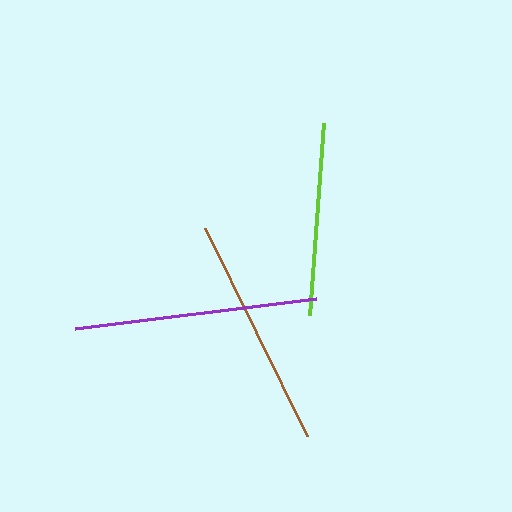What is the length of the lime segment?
The lime segment is approximately 192 pixels long.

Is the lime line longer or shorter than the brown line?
The brown line is longer than the lime line.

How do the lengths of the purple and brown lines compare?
The purple and brown lines are approximately the same length.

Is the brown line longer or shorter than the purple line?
The purple line is longer than the brown line.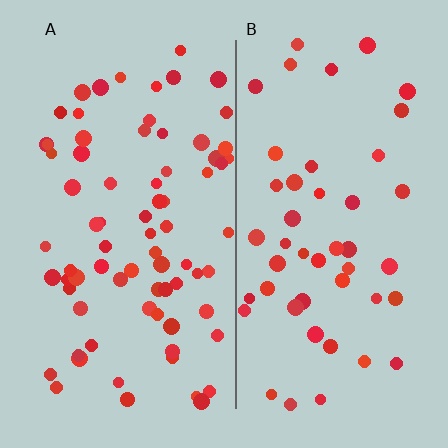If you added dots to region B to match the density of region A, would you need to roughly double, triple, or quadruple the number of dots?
Approximately double.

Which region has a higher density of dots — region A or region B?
A (the left).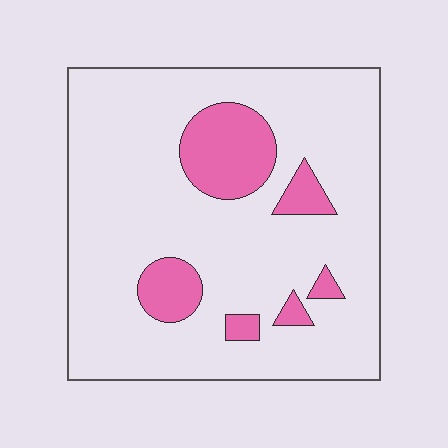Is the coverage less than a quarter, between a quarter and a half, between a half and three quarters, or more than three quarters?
Less than a quarter.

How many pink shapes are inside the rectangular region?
6.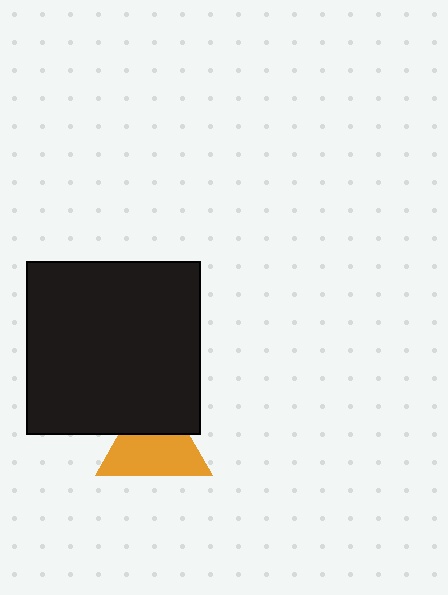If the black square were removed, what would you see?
You would see the complete orange triangle.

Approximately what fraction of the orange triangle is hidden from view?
Roughly 37% of the orange triangle is hidden behind the black square.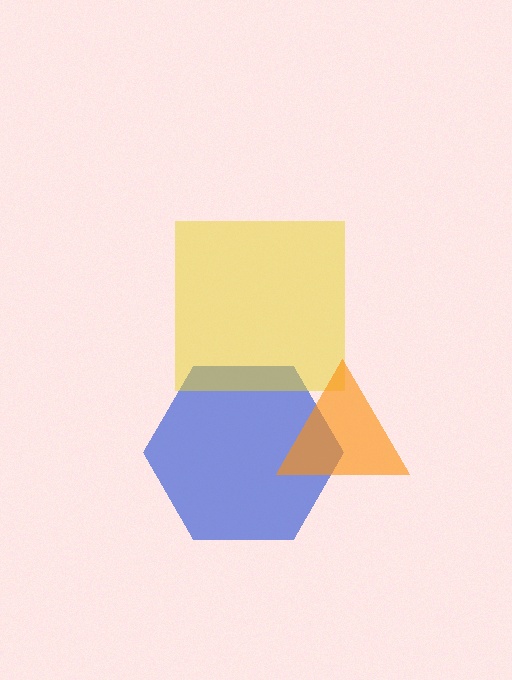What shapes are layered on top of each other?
The layered shapes are: a blue hexagon, a yellow square, an orange triangle.